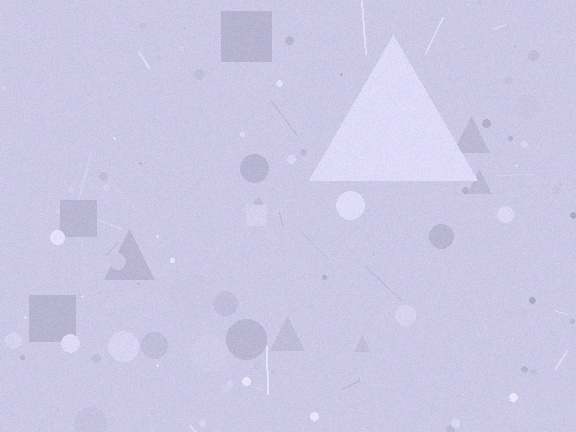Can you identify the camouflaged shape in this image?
The camouflaged shape is a triangle.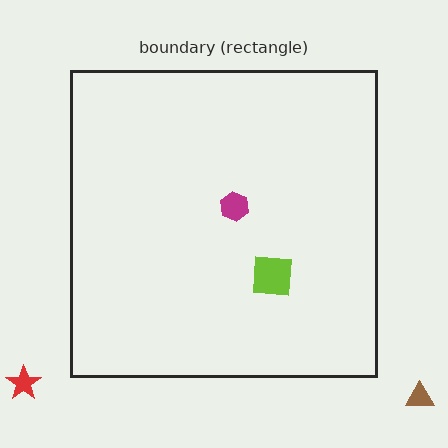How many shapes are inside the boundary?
2 inside, 2 outside.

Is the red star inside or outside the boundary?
Outside.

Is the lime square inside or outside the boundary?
Inside.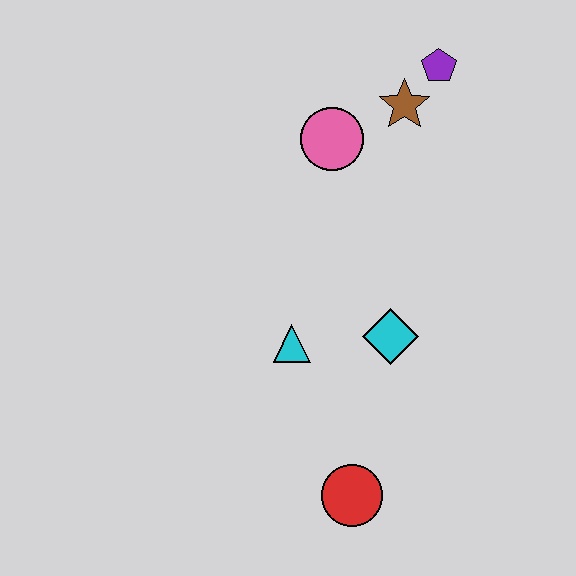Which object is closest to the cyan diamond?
The cyan triangle is closest to the cyan diamond.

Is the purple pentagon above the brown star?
Yes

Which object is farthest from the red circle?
The purple pentagon is farthest from the red circle.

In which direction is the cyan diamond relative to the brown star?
The cyan diamond is below the brown star.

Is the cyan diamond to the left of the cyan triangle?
No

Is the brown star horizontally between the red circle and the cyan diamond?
No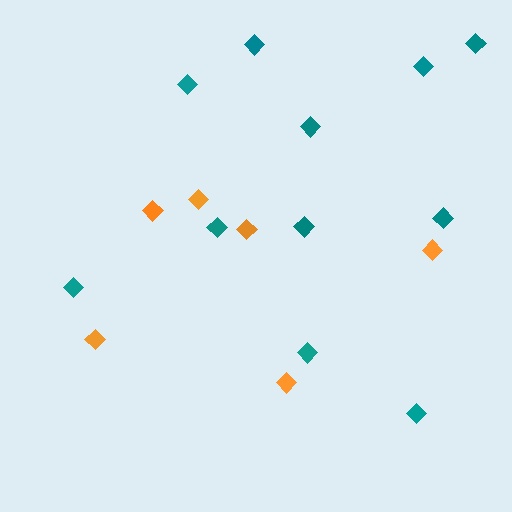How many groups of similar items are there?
There are 2 groups: one group of orange diamonds (6) and one group of teal diamonds (11).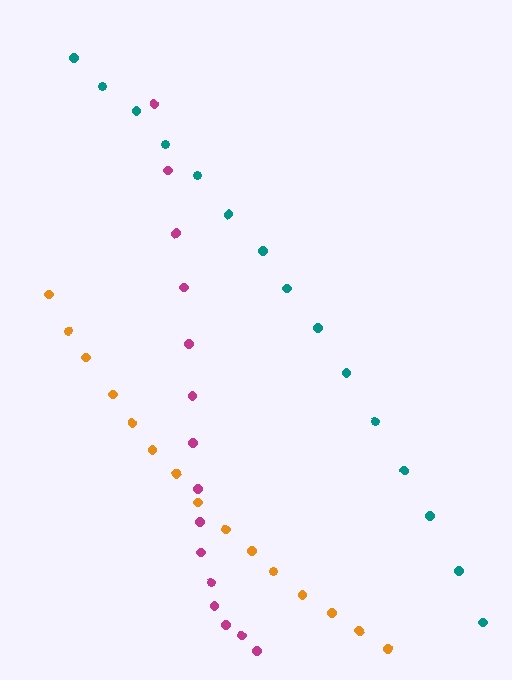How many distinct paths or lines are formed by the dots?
There are 3 distinct paths.